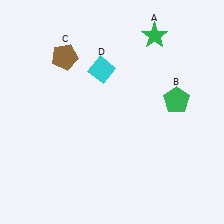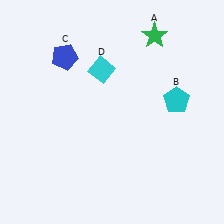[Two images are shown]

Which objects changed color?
B changed from green to cyan. C changed from brown to blue.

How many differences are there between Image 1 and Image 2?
There are 2 differences between the two images.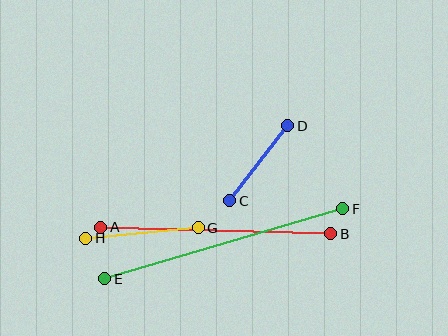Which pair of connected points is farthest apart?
Points E and F are farthest apart.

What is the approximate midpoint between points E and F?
The midpoint is at approximately (224, 244) pixels.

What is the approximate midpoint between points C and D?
The midpoint is at approximately (259, 163) pixels.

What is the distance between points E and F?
The distance is approximately 248 pixels.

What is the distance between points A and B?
The distance is approximately 230 pixels.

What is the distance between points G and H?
The distance is approximately 113 pixels.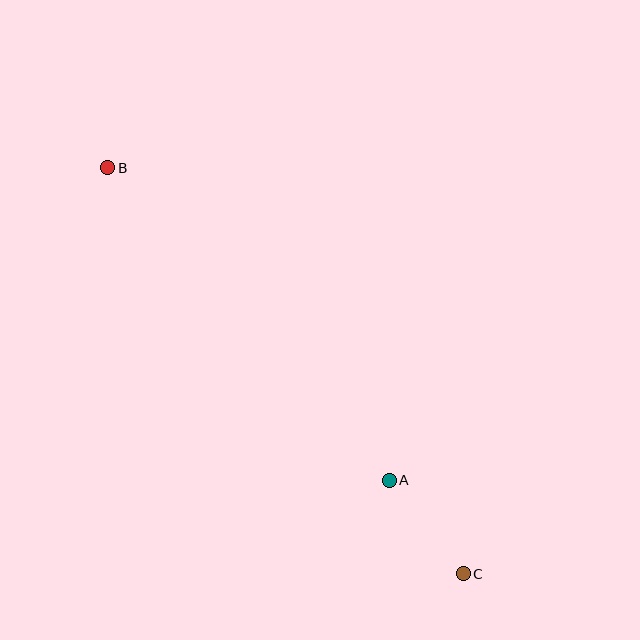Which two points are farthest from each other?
Points B and C are farthest from each other.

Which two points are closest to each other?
Points A and C are closest to each other.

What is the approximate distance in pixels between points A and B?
The distance between A and B is approximately 421 pixels.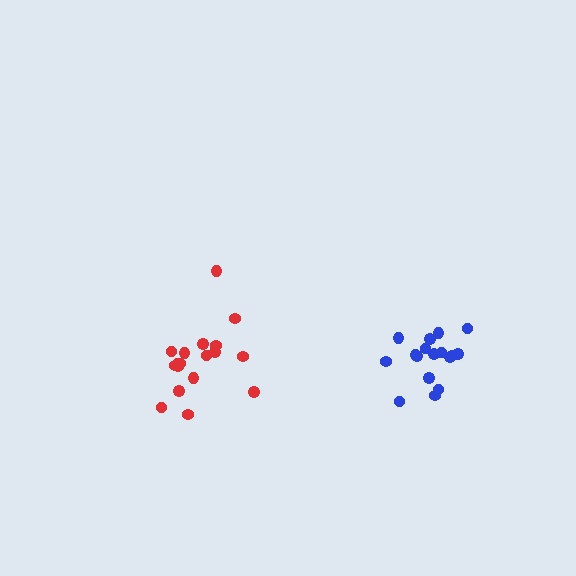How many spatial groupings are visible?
There are 2 spatial groupings.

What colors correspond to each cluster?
The clusters are colored: blue, red.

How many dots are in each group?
Group 1: 17 dots, Group 2: 18 dots (35 total).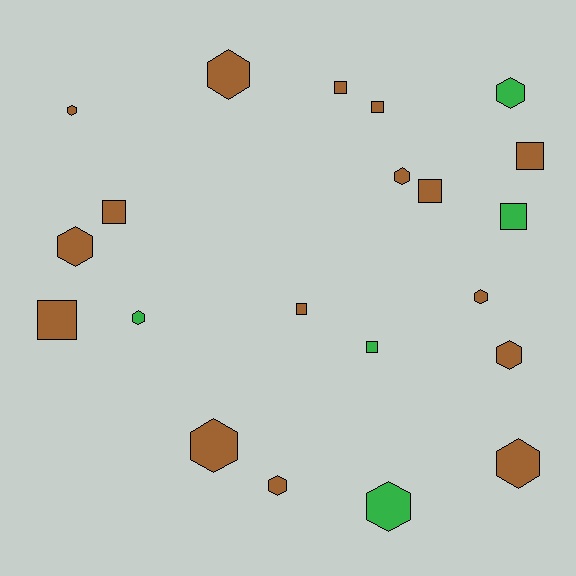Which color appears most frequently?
Brown, with 16 objects.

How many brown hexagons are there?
There are 9 brown hexagons.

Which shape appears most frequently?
Hexagon, with 12 objects.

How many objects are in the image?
There are 21 objects.